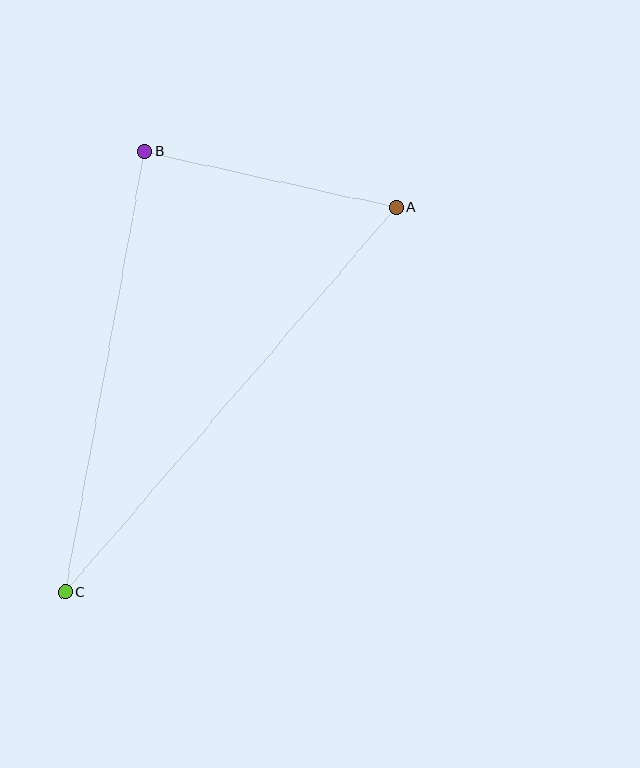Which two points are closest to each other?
Points A and B are closest to each other.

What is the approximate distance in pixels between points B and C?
The distance between B and C is approximately 448 pixels.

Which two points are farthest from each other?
Points A and C are farthest from each other.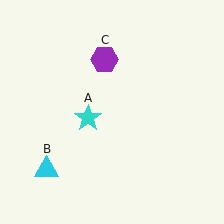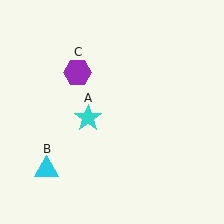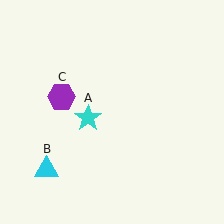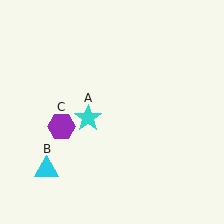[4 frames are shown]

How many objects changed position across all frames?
1 object changed position: purple hexagon (object C).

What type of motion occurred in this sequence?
The purple hexagon (object C) rotated counterclockwise around the center of the scene.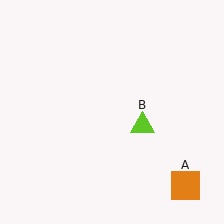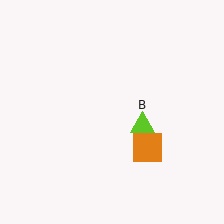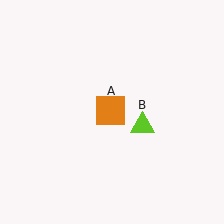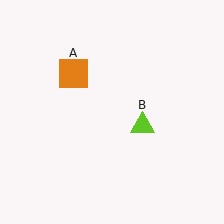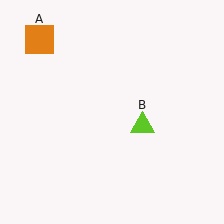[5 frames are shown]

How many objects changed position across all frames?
1 object changed position: orange square (object A).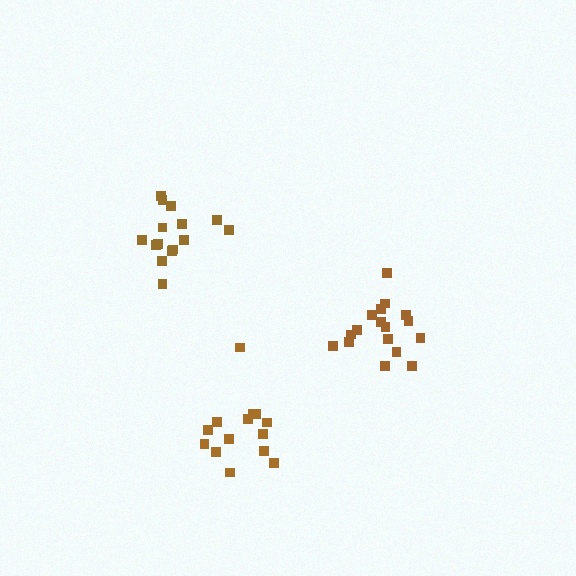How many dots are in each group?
Group 1: 14 dots, Group 2: 17 dots, Group 3: 15 dots (46 total).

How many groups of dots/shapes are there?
There are 3 groups.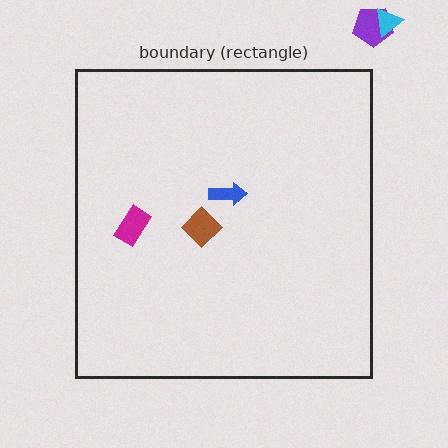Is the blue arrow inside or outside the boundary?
Inside.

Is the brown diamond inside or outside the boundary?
Inside.